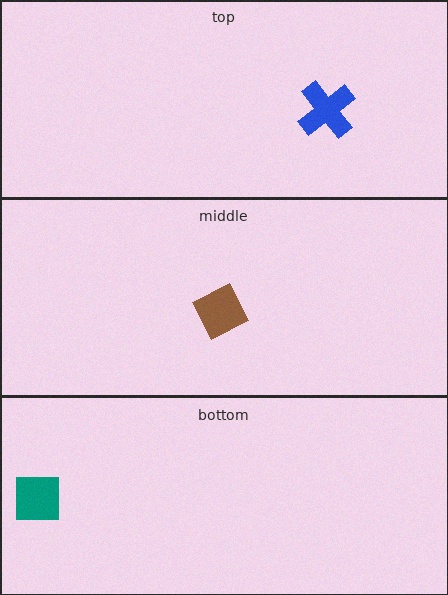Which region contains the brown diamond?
The middle region.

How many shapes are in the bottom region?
1.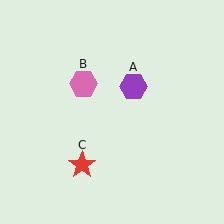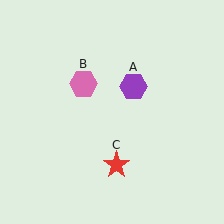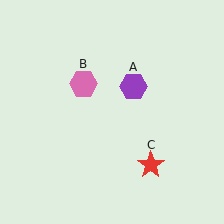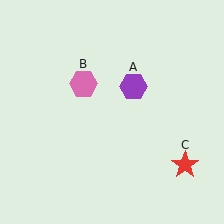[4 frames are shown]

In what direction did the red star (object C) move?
The red star (object C) moved right.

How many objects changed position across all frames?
1 object changed position: red star (object C).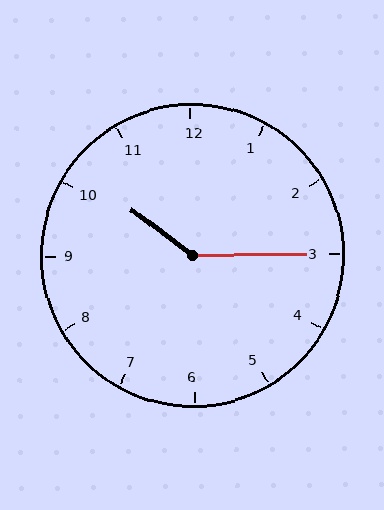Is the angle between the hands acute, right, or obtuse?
It is obtuse.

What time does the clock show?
10:15.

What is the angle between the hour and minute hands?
Approximately 142 degrees.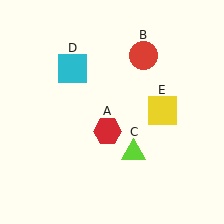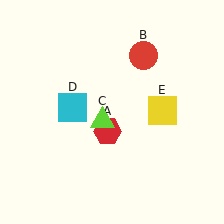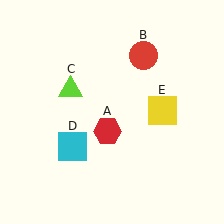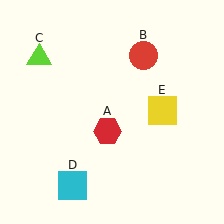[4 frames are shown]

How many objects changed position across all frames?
2 objects changed position: lime triangle (object C), cyan square (object D).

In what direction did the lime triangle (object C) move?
The lime triangle (object C) moved up and to the left.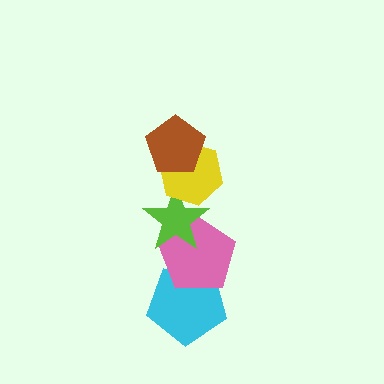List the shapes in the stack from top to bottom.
From top to bottom: the brown pentagon, the yellow hexagon, the lime star, the pink pentagon, the cyan pentagon.